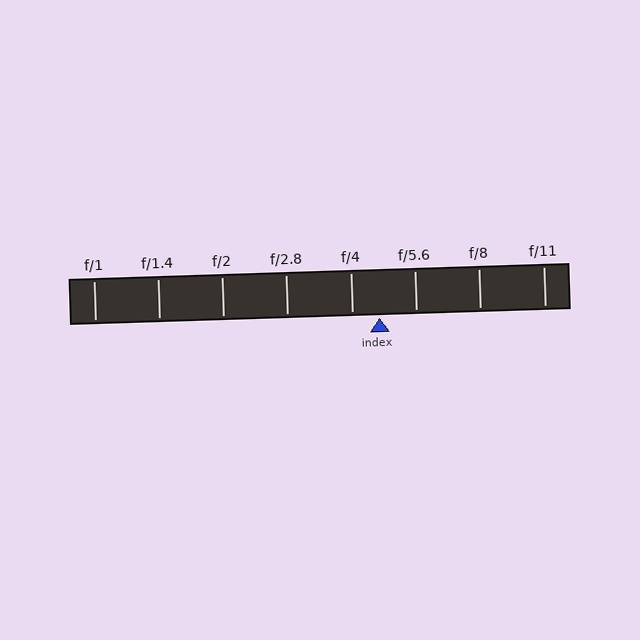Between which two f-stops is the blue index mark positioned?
The index mark is between f/4 and f/5.6.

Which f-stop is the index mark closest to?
The index mark is closest to f/4.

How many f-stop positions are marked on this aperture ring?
There are 8 f-stop positions marked.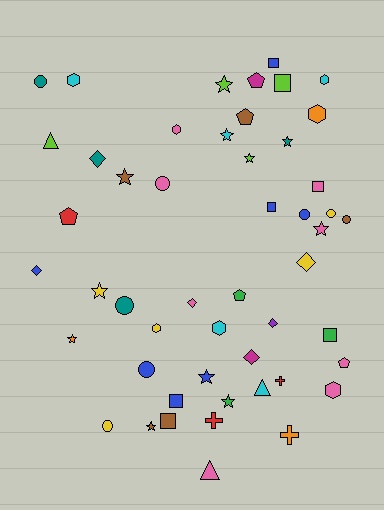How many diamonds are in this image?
There are 6 diamonds.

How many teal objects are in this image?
There are 4 teal objects.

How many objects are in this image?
There are 50 objects.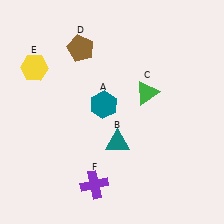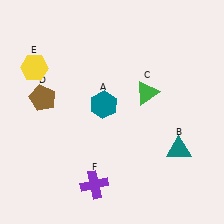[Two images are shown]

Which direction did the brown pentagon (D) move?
The brown pentagon (D) moved down.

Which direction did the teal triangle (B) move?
The teal triangle (B) moved right.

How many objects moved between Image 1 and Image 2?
2 objects moved between the two images.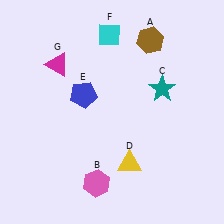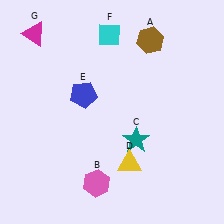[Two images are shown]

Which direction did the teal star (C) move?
The teal star (C) moved down.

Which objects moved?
The objects that moved are: the teal star (C), the magenta triangle (G).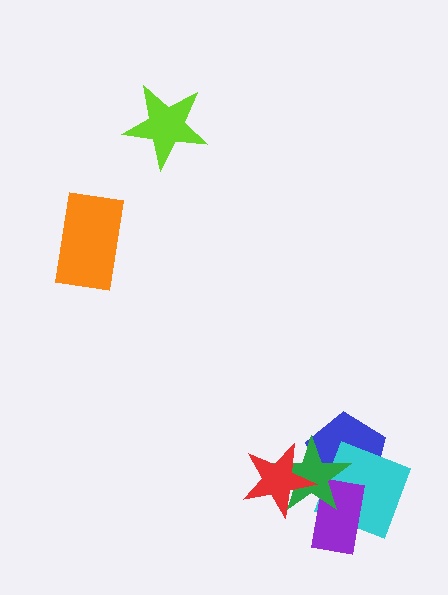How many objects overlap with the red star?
1 object overlaps with the red star.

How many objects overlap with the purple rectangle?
3 objects overlap with the purple rectangle.